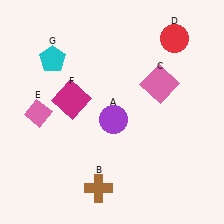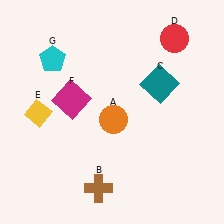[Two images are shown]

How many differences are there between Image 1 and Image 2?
There are 3 differences between the two images.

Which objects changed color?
A changed from purple to orange. C changed from pink to teal. E changed from pink to yellow.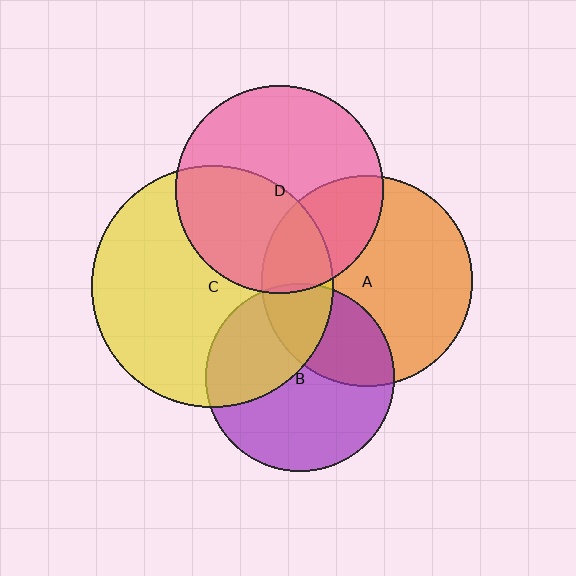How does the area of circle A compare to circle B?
Approximately 1.3 times.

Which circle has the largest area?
Circle C (yellow).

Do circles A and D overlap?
Yes.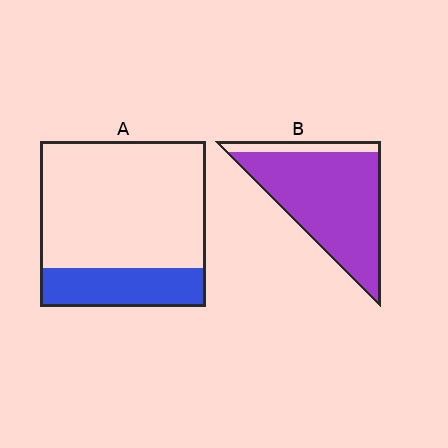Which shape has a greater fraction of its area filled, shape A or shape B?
Shape B.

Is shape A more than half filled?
No.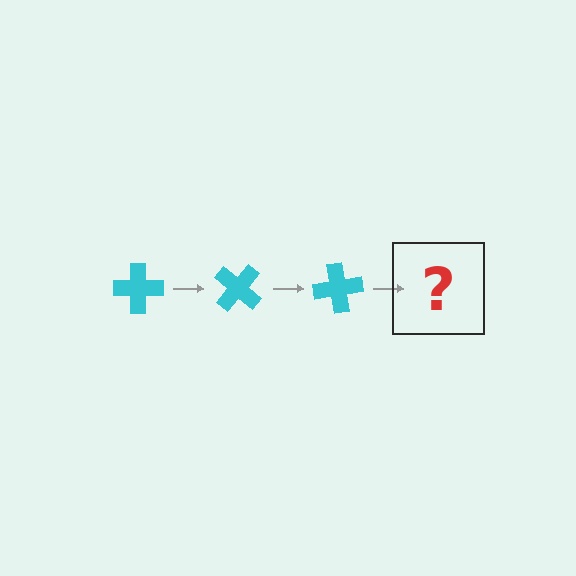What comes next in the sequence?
The next element should be a cyan cross rotated 120 degrees.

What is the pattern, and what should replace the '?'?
The pattern is that the cross rotates 40 degrees each step. The '?' should be a cyan cross rotated 120 degrees.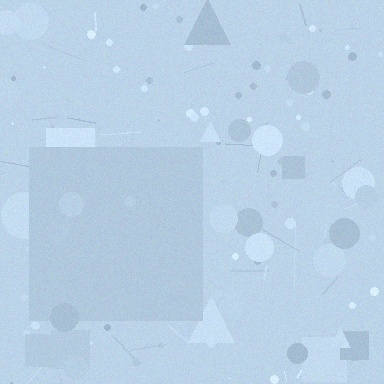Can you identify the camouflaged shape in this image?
The camouflaged shape is a square.